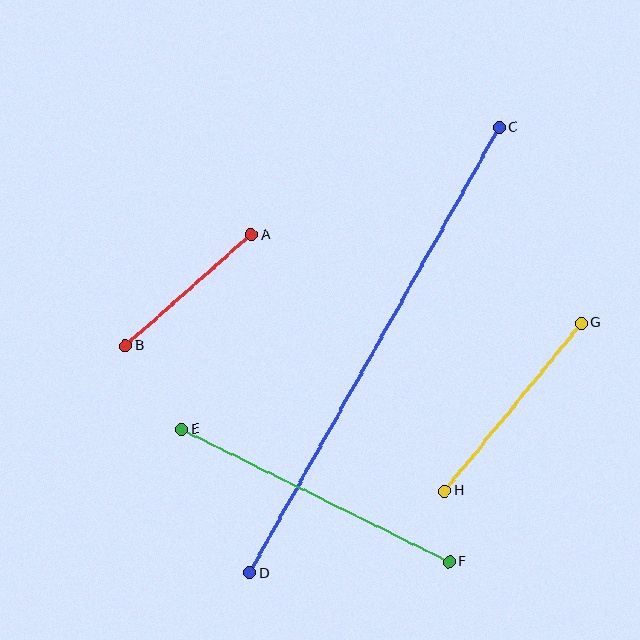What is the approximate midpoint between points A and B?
The midpoint is at approximately (188, 290) pixels.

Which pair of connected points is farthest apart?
Points C and D are farthest apart.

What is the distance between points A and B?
The distance is approximately 168 pixels.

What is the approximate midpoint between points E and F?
The midpoint is at approximately (315, 496) pixels.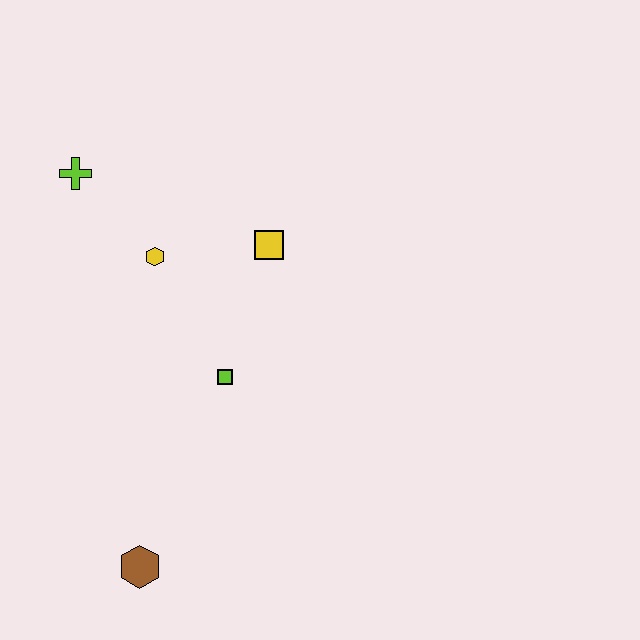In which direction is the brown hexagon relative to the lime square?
The brown hexagon is below the lime square.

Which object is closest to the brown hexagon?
The lime square is closest to the brown hexagon.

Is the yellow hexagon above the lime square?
Yes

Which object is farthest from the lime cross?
The brown hexagon is farthest from the lime cross.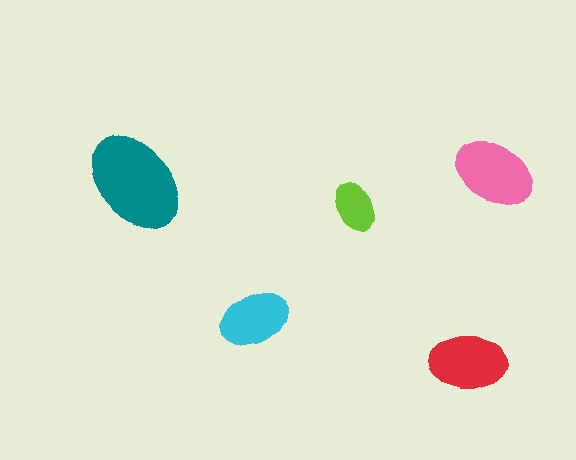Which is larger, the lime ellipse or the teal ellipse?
The teal one.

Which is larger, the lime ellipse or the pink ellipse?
The pink one.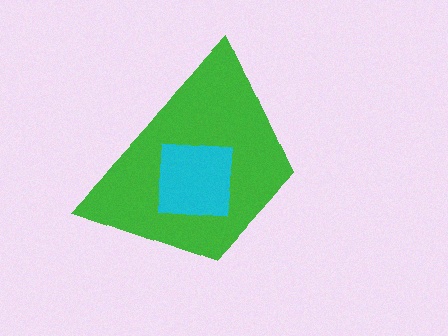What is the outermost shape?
The green trapezoid.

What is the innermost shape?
The cyan square.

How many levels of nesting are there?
2.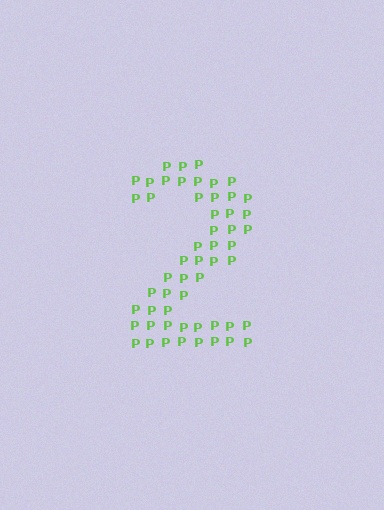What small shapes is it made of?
It is made of small letter P's.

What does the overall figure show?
The overall figure shows the digit 2.